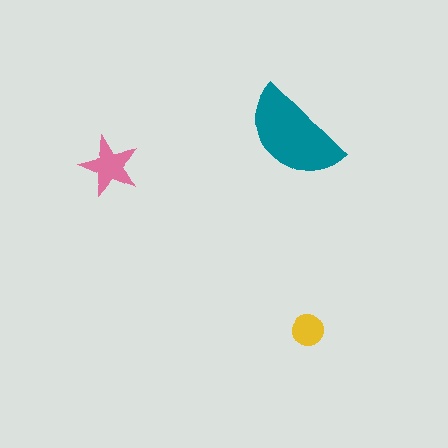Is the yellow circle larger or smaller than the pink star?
Smaller.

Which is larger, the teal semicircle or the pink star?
The teal semicircle.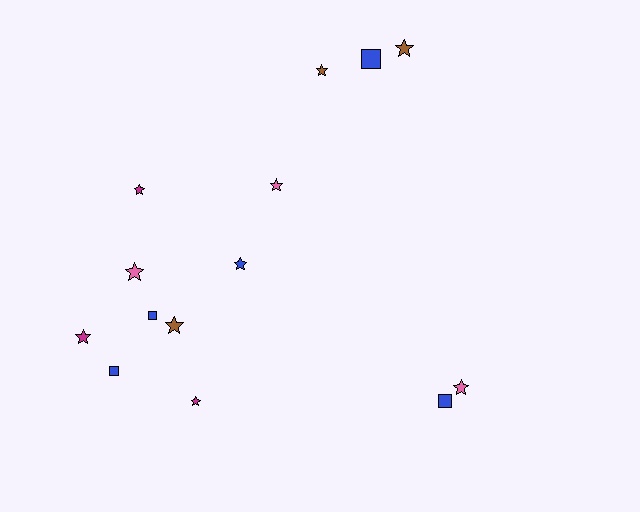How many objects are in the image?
There are 14 objects.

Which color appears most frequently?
Blue, with 5 objects.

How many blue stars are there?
There is 1 blue star.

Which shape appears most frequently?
Star, with 10 objects.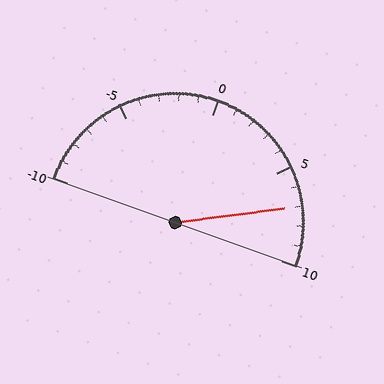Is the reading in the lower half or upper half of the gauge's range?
The reading is in the upper half of the range (-10 to 10).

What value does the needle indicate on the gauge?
The needle indicates approximately 7.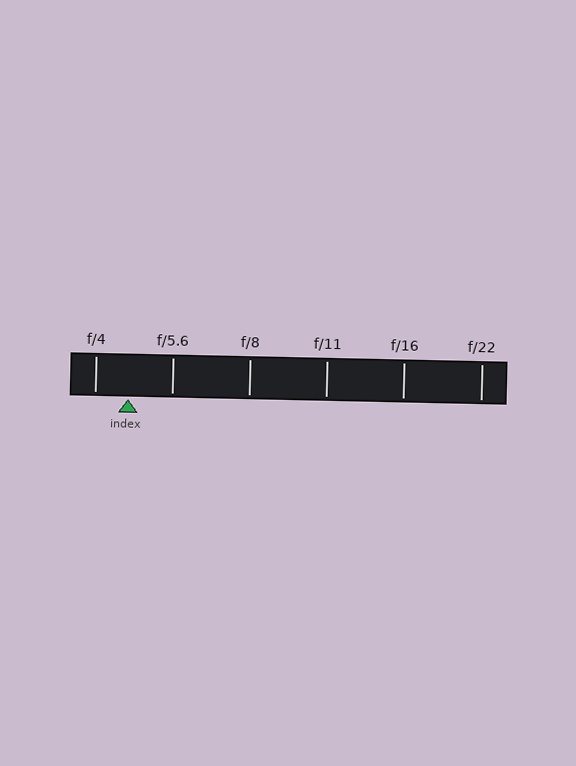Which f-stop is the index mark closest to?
The index mark is closest to f/4.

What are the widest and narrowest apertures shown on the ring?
The widest aperture shown is f/4 and the narrowest is f/22.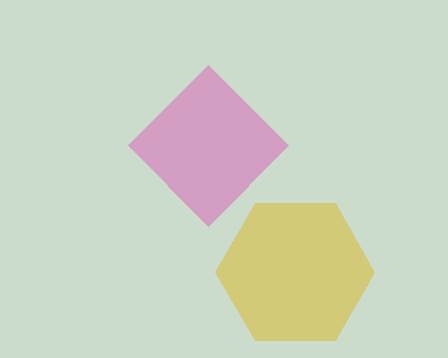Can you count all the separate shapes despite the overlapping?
Yes, there are 2 separate shapes.